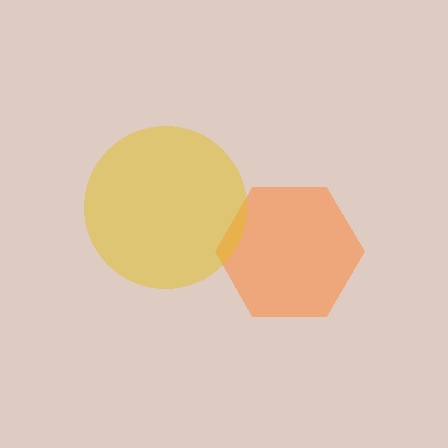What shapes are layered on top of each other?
The layered shapes are: an orange hexagon, a yellow circle.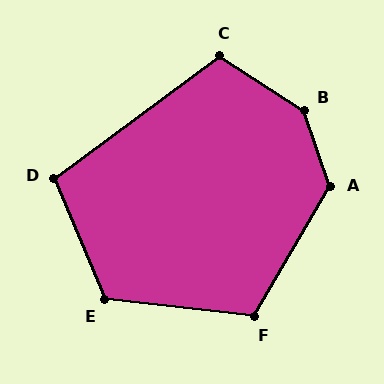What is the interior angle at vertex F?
Approximately 114 degrees (obtuse).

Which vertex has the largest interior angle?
B, at approximately 142 degrees.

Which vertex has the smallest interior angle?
D, at approximately 104 degrees.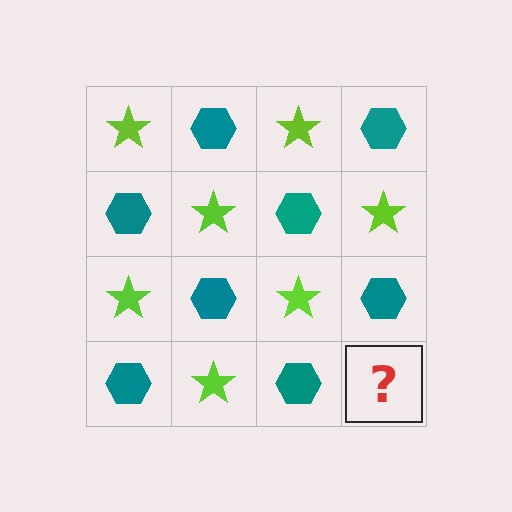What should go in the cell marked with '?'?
The missing cell should contain a lime star.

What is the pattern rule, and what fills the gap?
The rule is that it alternates lime star and teal hexagon in a checkerboard pattern. The gap should be filled with a lime star.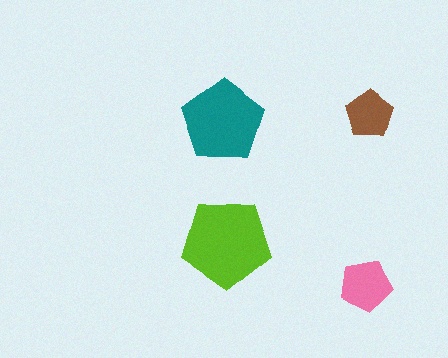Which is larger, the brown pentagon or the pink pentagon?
The pink one.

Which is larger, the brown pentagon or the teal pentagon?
The teal one.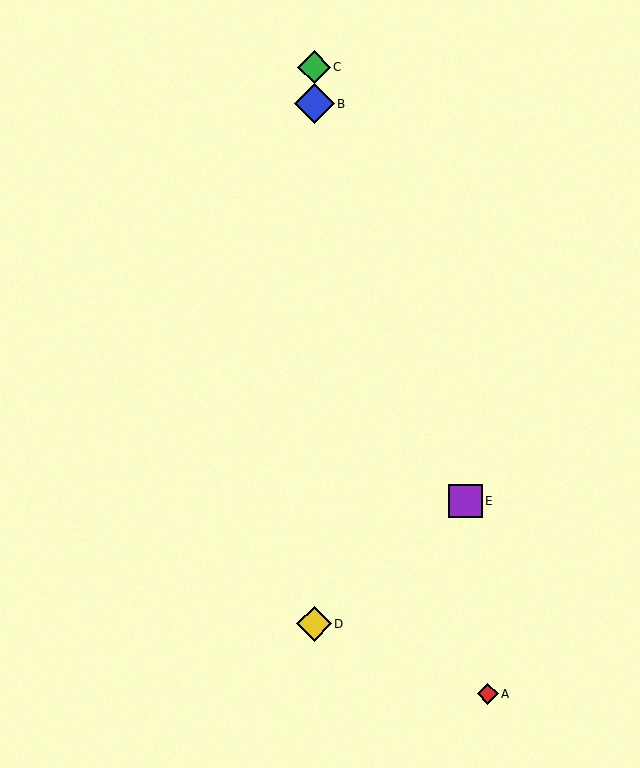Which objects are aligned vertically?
Objects B, C, D are aligned vertically.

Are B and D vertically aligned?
Yes, both are at x≈314.